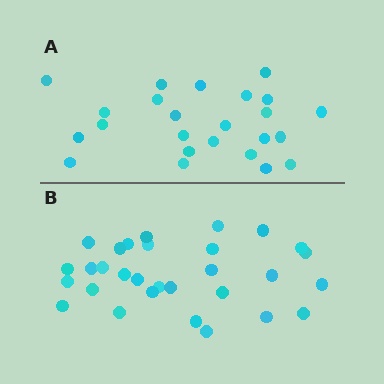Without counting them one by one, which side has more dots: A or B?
Region B (the bottom region) has more dots.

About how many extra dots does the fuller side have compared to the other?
Region B has about 6 more dots than region A.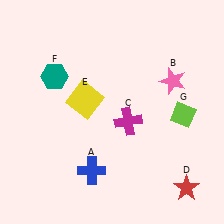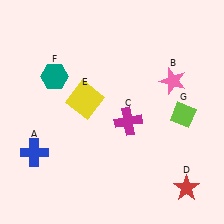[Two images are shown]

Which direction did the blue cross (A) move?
The blue cross (A) moved left.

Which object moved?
The blue cross (A) moved left.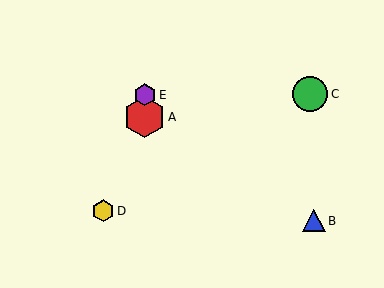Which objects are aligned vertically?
Objects A, E are aligned vertically.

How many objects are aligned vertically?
2 objects (A, E) are aligned vertically.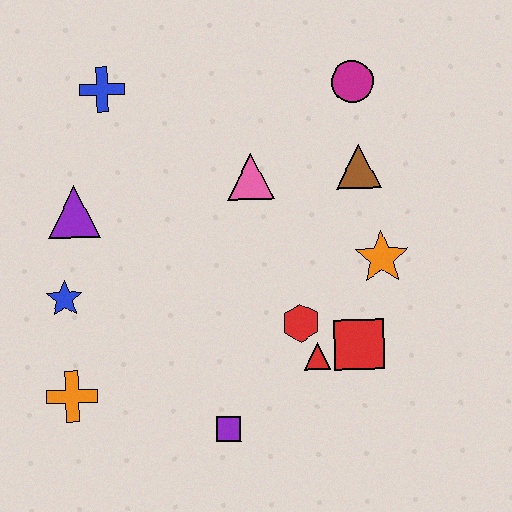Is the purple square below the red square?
Yes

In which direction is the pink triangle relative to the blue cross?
The pink triangle is to the right of the blue cross.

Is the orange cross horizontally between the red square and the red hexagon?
No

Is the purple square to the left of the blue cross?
No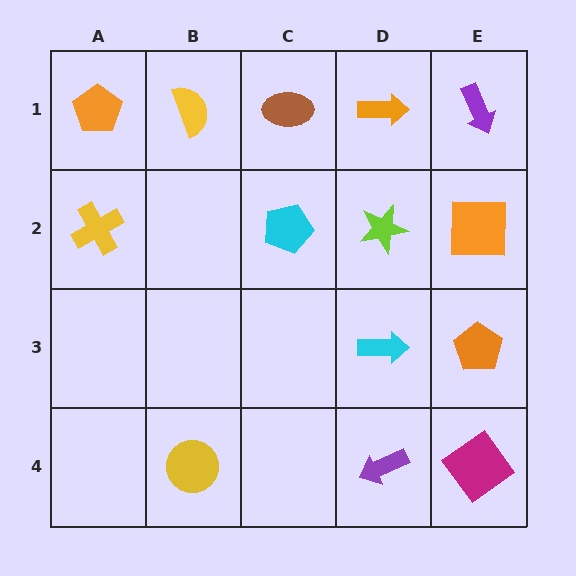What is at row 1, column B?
A yellow semicircle.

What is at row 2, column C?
A cyan pentagon.